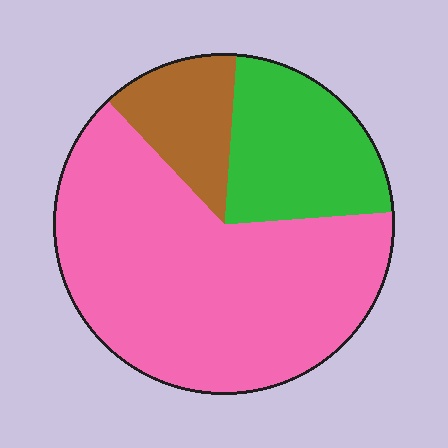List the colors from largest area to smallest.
From largest to smallest: pink, green, brown.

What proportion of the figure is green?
Green covers 23% of the figure.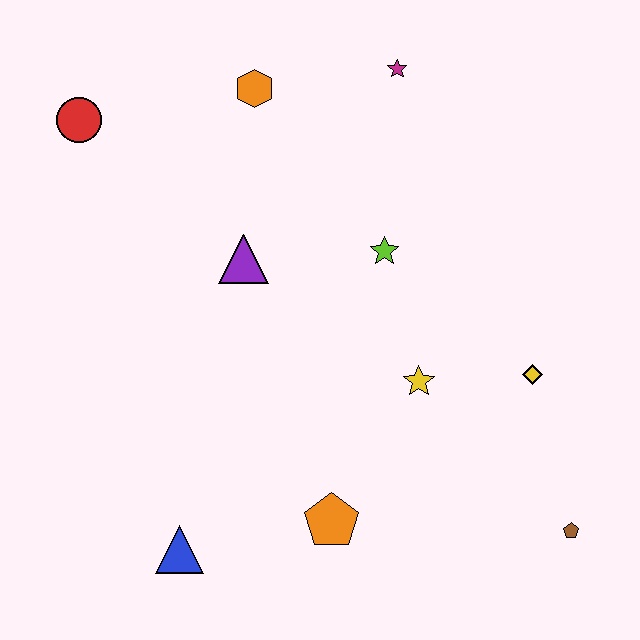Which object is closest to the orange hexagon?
The magenta star is closest to the orange hexagon.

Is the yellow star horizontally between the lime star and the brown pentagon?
Yes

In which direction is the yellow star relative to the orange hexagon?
The yellow star is below the orange hexagon.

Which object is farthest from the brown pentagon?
The red circle is farthest from the brown pentagon.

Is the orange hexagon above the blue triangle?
Yes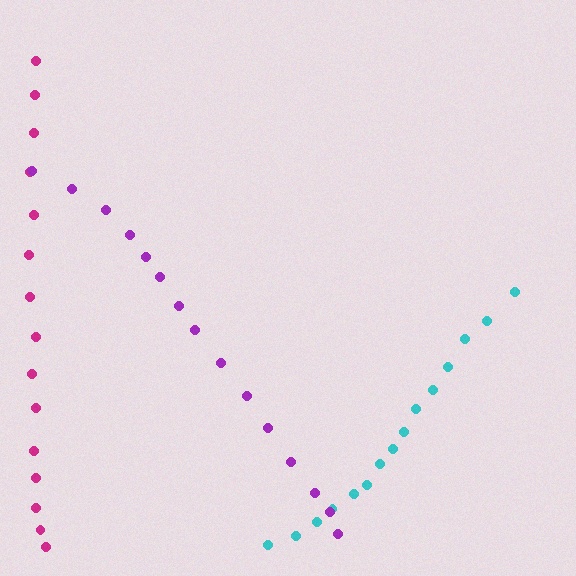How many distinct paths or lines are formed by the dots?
There are 3 distinct paths.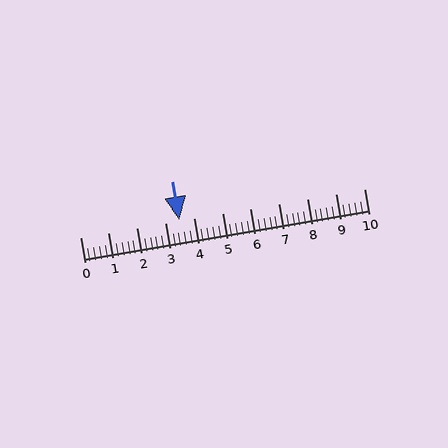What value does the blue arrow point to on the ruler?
The blue arrow points to approximately 3.5.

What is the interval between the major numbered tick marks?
The major tick marks are spaced 1 units apart.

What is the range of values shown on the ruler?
The ruler shows values from 0 to 10.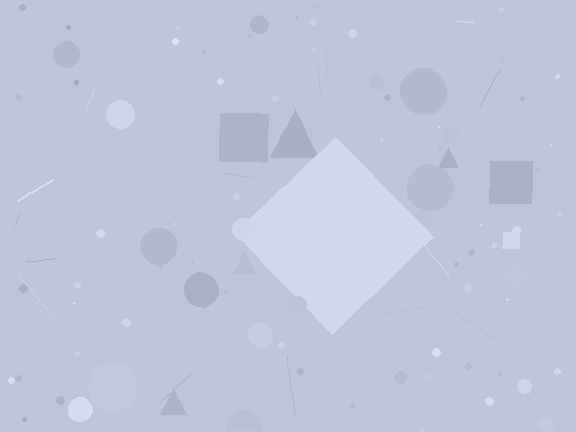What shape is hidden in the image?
A diamond is hidden in the image.